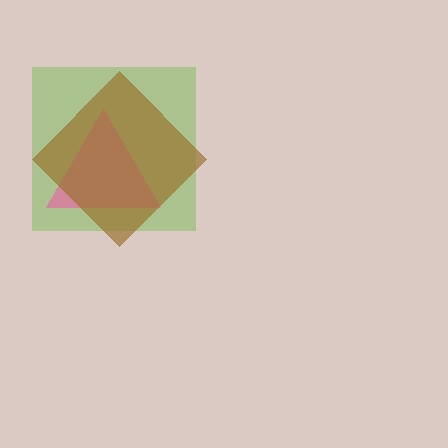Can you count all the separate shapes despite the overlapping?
Yes, there are 3 separate shapes.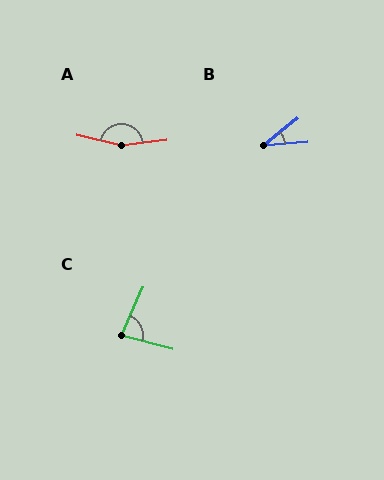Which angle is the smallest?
B, at approximately 34 degrees.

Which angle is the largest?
A, at approximately 159 degrees.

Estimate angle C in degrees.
Approximately 80 degrees.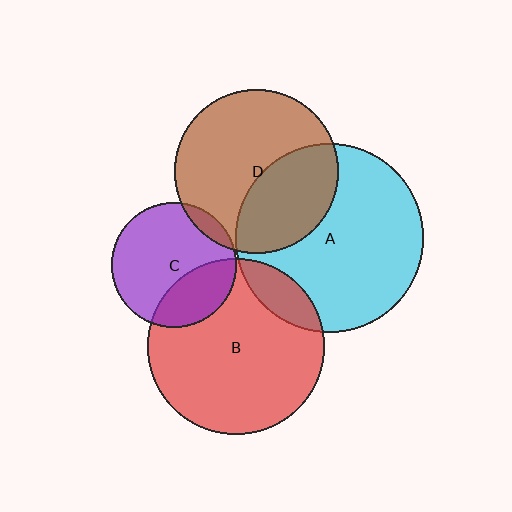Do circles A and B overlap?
Yes.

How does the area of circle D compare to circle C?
Approximately 1.7 times.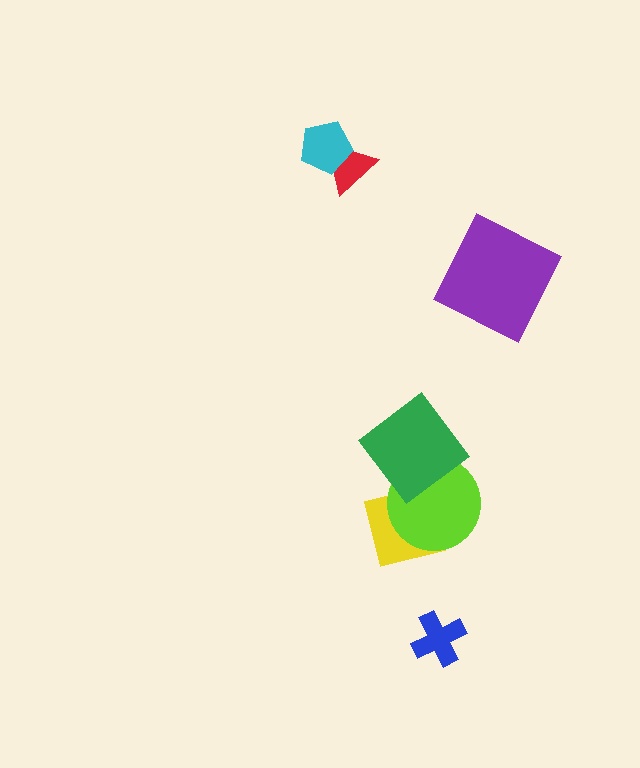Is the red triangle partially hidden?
Yes, it is partially covered by another shape.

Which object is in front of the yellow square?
The lime circle is in front of the yellow square.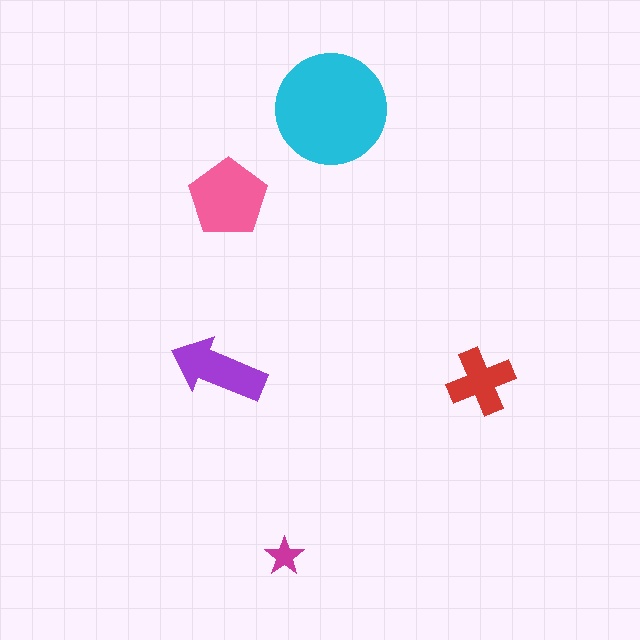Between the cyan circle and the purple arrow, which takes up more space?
The cyan circle.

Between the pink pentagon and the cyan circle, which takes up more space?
The cyan circle.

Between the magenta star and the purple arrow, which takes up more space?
The purple arrow.